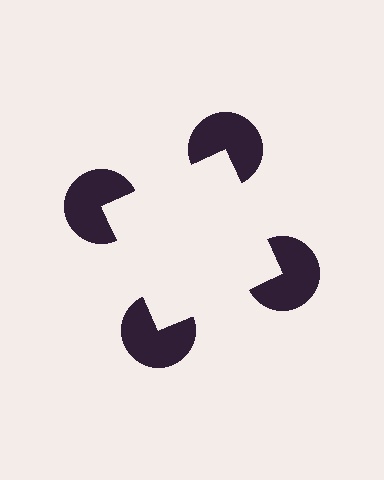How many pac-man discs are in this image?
There are 4 — one at each vertex of the illusory square.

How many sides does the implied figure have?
4 sides.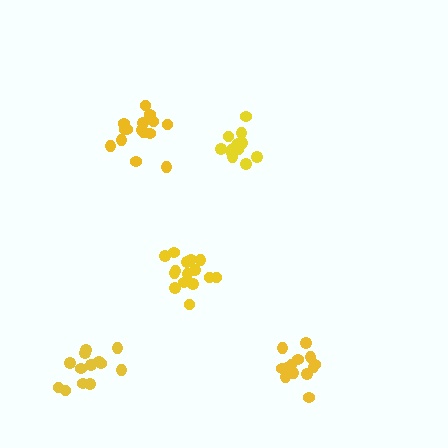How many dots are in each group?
Group 1: 13 dots, Group 2: 14 dots, Group 3: 15 dots, Group 4: 14 dots, Group 5: 16 dots (72 total).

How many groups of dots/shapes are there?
There are 5 groups.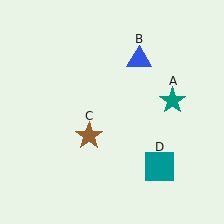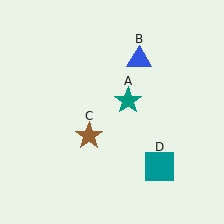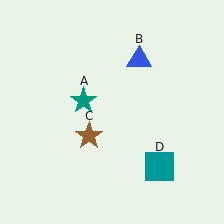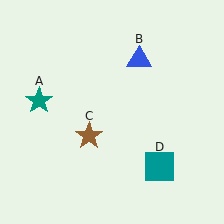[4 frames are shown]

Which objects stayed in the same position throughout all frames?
Blue triangle (object B) and brown star (object C) and teal square (object D) remained stationary.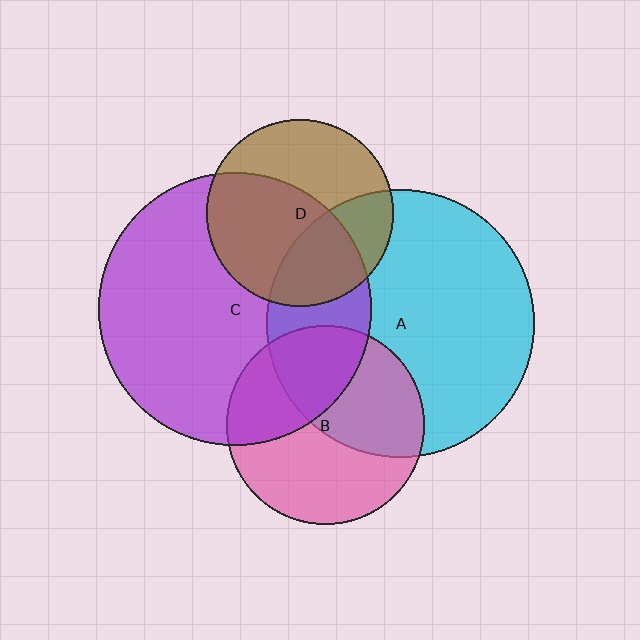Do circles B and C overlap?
Yes.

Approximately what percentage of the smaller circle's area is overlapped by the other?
Approximately 35%.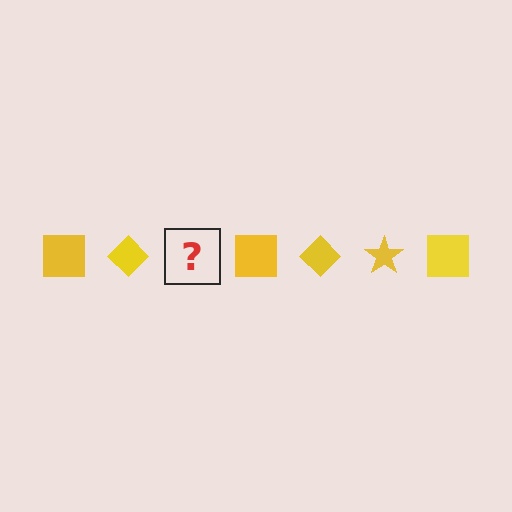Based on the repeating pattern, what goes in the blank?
The blank should be a yellow star.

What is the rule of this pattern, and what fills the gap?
The rule is that the pattern cycles through square, diamond, star shapes in yellow. The gap should be filled with a yellow star.